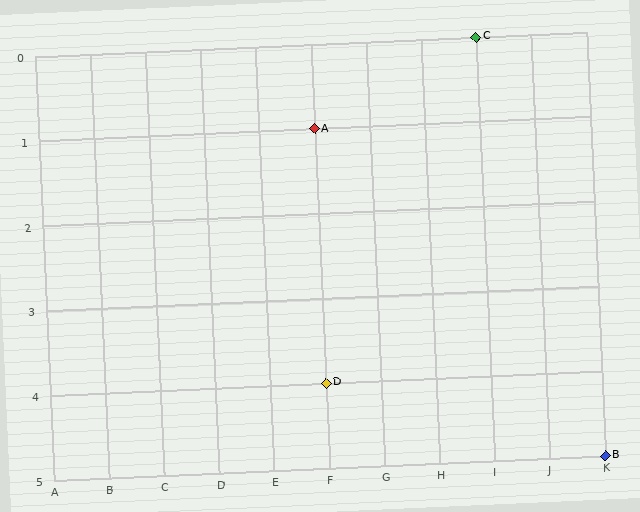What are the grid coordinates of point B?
Point B is at grid coordinates (K, 5).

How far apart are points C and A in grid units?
Points C and A are 3 columns and 1 row apart (about 3.2 grid units diagonally).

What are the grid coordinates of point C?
Point C is at grid coordinates (I, 0).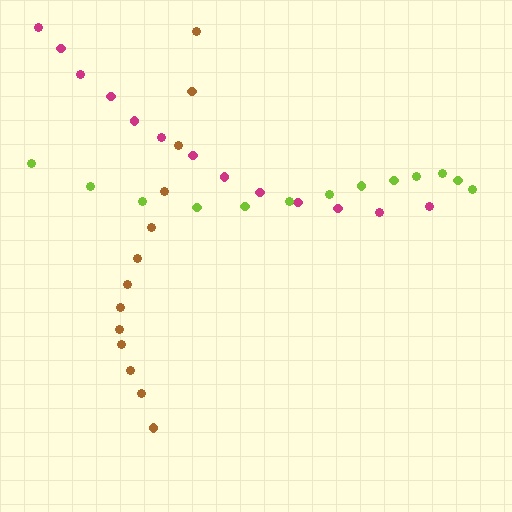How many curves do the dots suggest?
There are 3 distinct paths.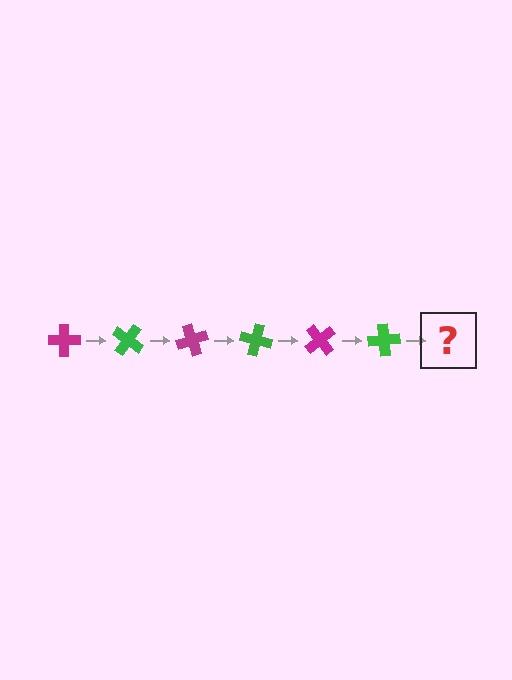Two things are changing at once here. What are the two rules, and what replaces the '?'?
The two rules are that it rotates 35 degrees each step and the color cycles through magenta and green. The '?' should be a magenta cross, rotated 210 degrees from the start.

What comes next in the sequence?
The next element should be a magenta cross, rotated 210 degrees from the start.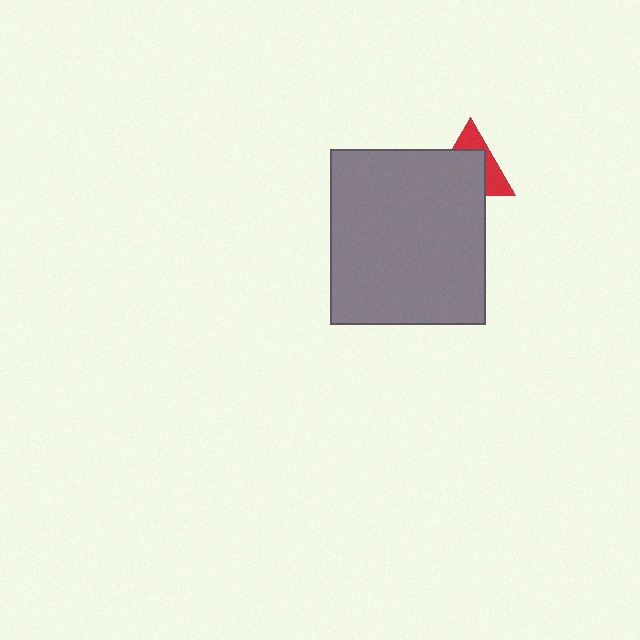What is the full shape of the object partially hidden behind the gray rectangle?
The partially hidden object is a red triangle.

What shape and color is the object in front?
The object in front is a gray rectangle.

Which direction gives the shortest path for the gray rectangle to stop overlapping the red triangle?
Moving toward the lower-left gives the shortest separation.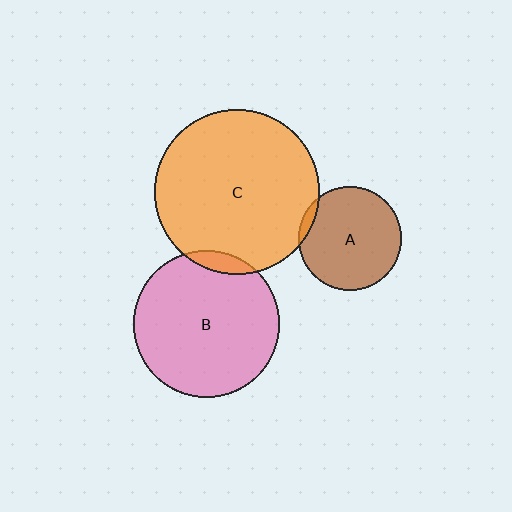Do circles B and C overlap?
Yes.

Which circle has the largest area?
Circle C (orange).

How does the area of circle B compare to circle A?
Approximately 2.0 times.